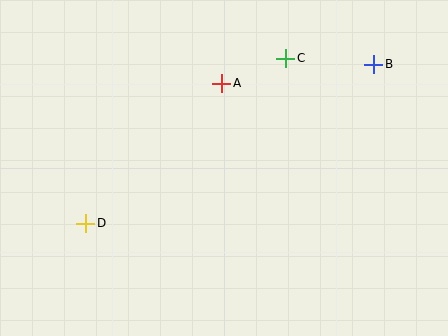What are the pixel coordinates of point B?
Point B is at (374, 64).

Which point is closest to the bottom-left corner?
Point D is closest to the bottom-left corner.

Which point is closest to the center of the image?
Point A at (222, 83) is closest to the center.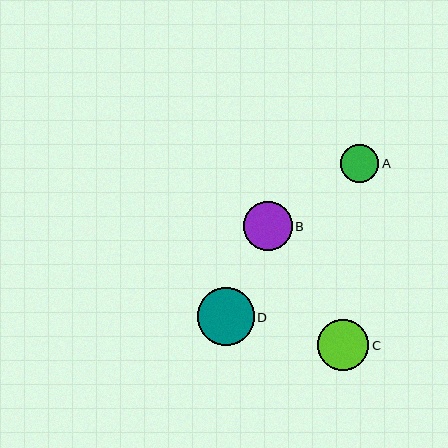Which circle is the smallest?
Circle A is the smallest with a size of approximately 38 pixels.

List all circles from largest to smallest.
From largest to smallest: D, C, B, A.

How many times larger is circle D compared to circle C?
Circle D is approximately 1.1 times the size of circle C.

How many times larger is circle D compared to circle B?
Circle D is approximately 1.2 times the size of circle B.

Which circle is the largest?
Circle D is the largest with a size of approximately 57 pixels.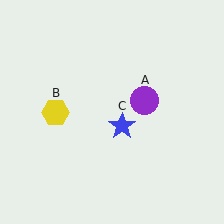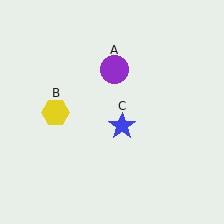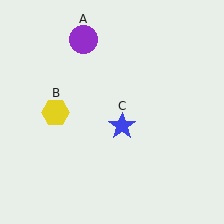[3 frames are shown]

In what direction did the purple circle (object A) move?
The purple circle (object A) moved up and to the left.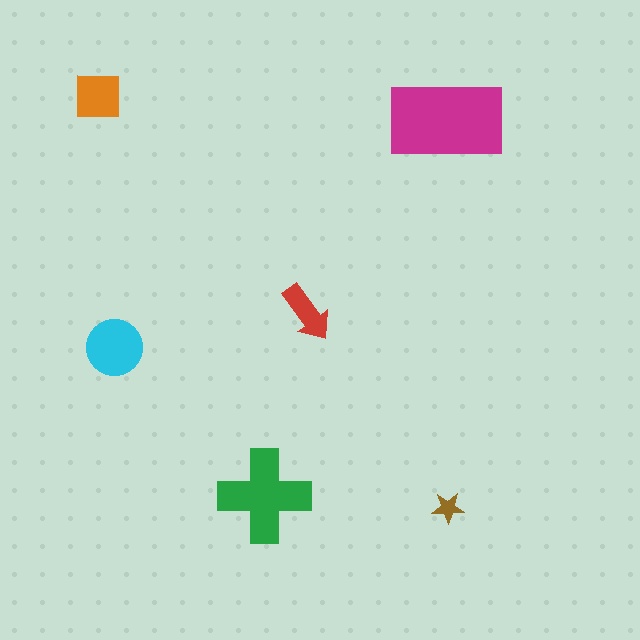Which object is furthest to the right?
The brown star is rightmost.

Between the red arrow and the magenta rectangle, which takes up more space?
The magenta rectangle.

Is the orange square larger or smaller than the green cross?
Smaller.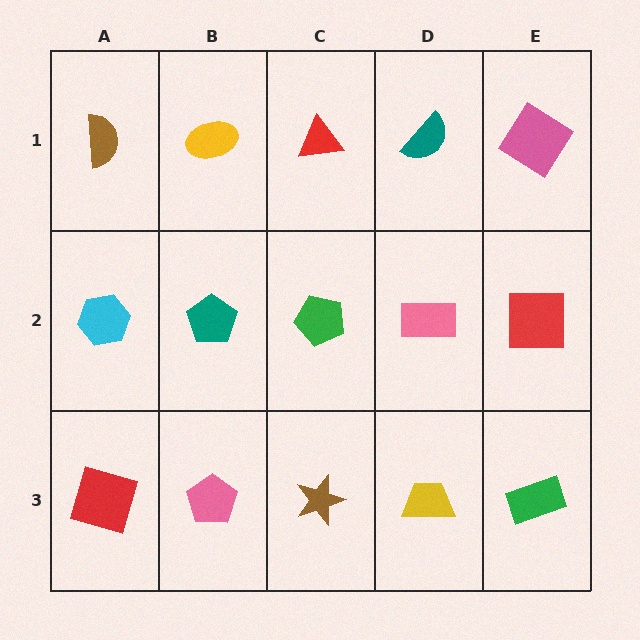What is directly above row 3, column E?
A red square.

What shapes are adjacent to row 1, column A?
A cyan hexagon (row 2, column A), a yellow ellipse (row 1, column B).